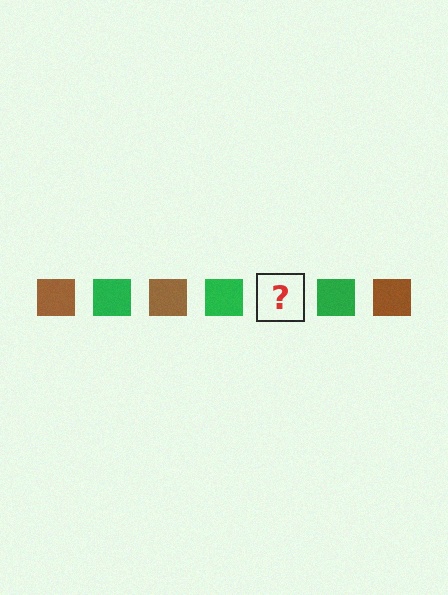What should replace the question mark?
The question mark should be replaced with a brown square.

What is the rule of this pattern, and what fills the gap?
The rule is that the pattern cycles through brown, green squares. The gap should be filled with a brown square.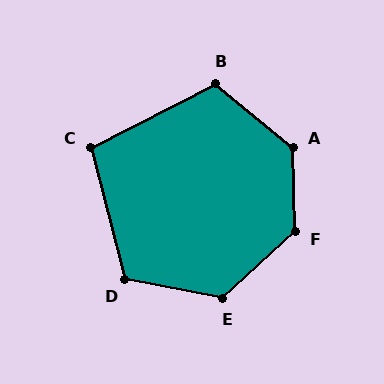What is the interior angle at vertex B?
Approximately 114 degrees (obtuse).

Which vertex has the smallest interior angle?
C, at approximately 103 degrees.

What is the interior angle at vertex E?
Approximately 127 degrees (obtuse).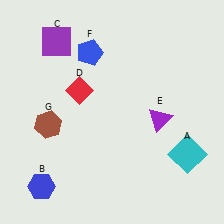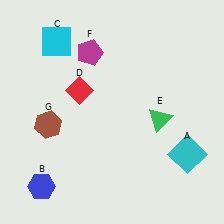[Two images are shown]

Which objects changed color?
C changed from purple to cyan. E changed from purple to green. F changed from blue to magenta.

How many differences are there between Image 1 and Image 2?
There are 3 differences between the two images.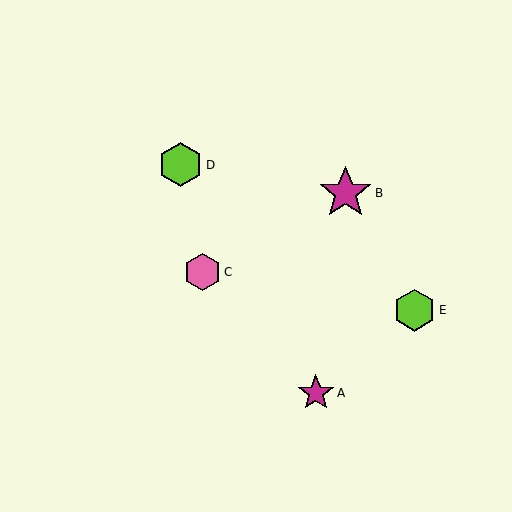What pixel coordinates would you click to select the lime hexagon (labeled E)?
Click at (415, 310) to select the lime hexagon E.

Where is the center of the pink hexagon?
The center of the pink hexagon is at (202, 272).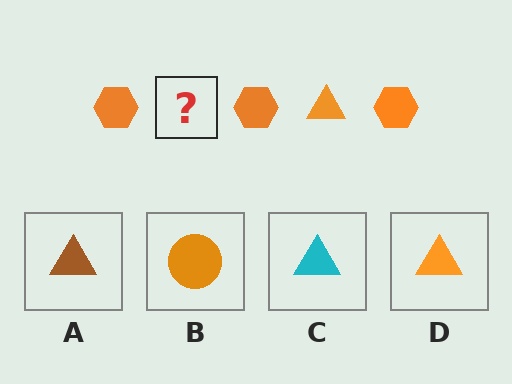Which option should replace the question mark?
Option D.